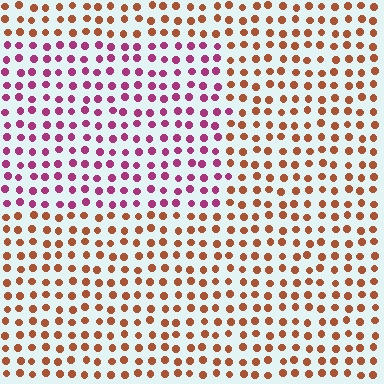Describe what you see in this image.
The image is filled with small brown elements in a uniform arrangement. A rectangle-shaped region is visible where the elements are tinted to a slightly different hue, forming a subtle color boundary.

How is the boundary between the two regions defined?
The boundary is defined purely by a slight shift in hue (about 55 degrees). Spacing, size, and orientation are identical on both sides.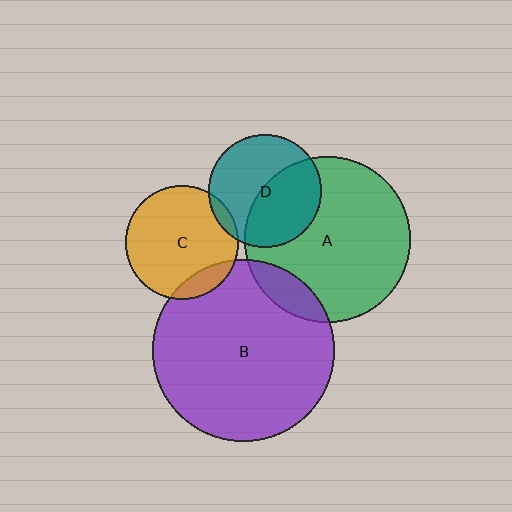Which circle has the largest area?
Circle B (purple).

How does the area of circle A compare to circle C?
Approximately 2.2 times.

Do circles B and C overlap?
Yes.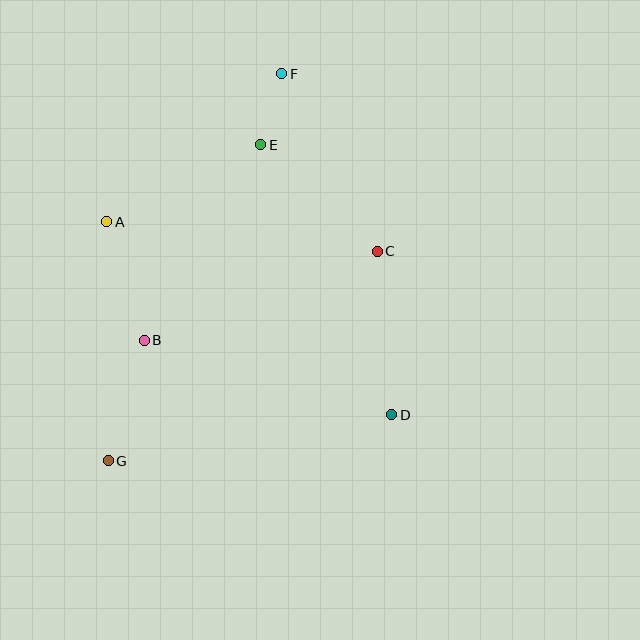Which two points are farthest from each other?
Points F and G are farthest from each other.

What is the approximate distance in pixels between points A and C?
The distance between A and C is approximately 272 pixels.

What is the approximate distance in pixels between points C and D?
The distance between C and D is approximately 165 pixels.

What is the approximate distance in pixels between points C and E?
The distance between C and E is approximately 158 pixels.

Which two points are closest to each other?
Points E and F are closest to each other.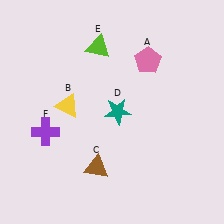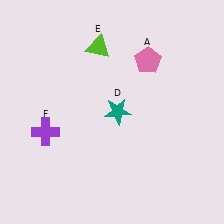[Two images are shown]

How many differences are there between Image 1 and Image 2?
There are 2 differences between the two images.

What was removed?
The brown triangle (C), the yellow triangle (B) were removed in Image 2.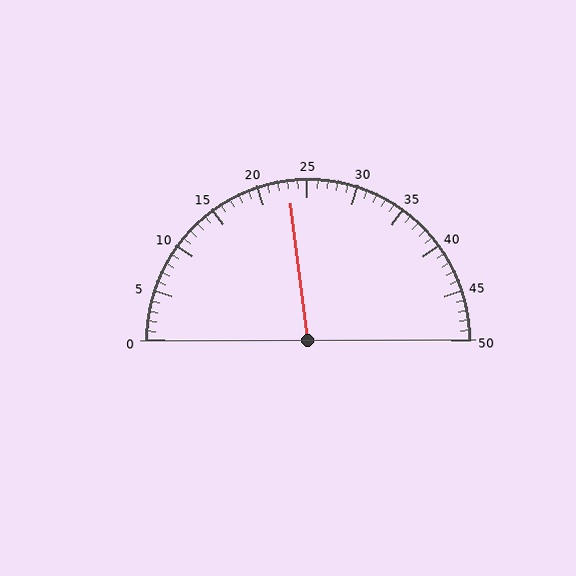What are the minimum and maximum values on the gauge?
The gauge ranges from 0 to 50.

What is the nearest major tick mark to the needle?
The nearest major tick mark is 25.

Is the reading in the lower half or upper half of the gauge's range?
The reading is in the lower half of the range (0 to 50).